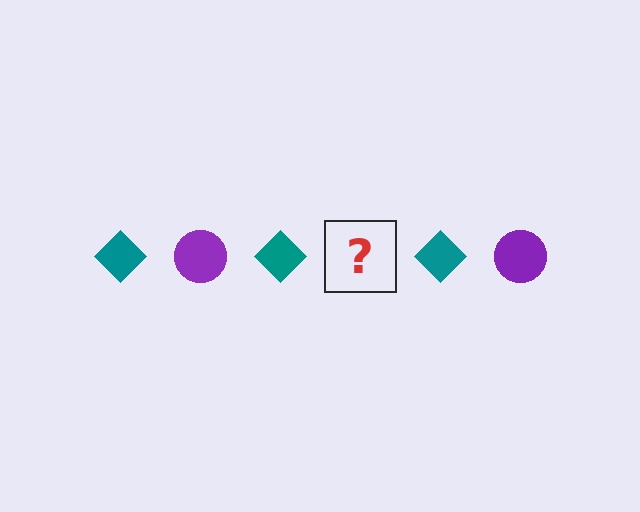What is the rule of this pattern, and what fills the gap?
The rule is that the pattern alternates between teal diamond and purple circle. The gap should be filled with a purple circle.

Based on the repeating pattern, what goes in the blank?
The blank should be a purple circle.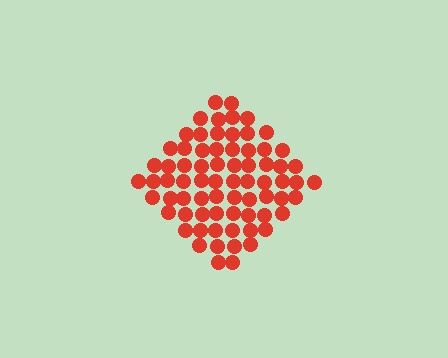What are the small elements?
The small elements are circles.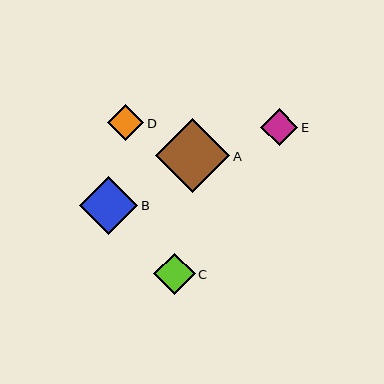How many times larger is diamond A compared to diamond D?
Diamond A is approximately 2.0 times the size of diamond D.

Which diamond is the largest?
Diamond A is the largest with a size of approximately 74 pixels.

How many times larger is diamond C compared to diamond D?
Diamond C is approximately 1.1 times the size of diamond D.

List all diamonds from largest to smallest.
From largest to smallest: A, B, C, E, D.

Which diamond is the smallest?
Diamond D is the smallest with a size of approximately 36 pixels.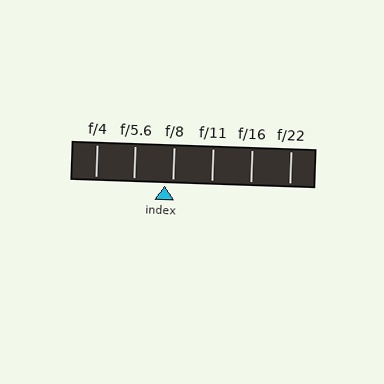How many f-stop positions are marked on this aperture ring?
There are 6 f-stop positions marked.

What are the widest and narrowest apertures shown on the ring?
The widest aperture shown is f/4 and the narrowest is f/22.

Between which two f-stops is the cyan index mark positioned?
The index mark is between f/5.6 and f/8.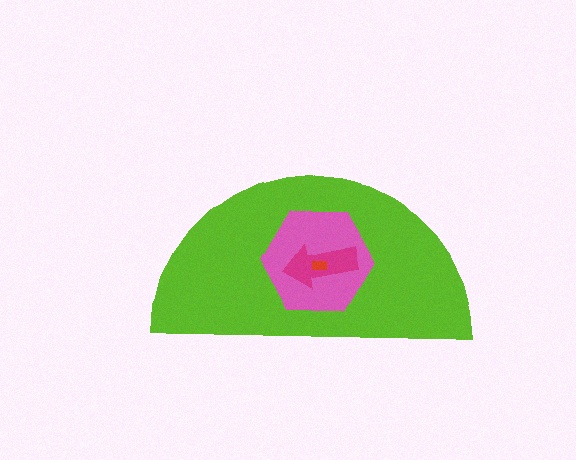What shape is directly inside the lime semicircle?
The pink hexagon.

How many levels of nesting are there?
4.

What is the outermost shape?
The lime semicircle.